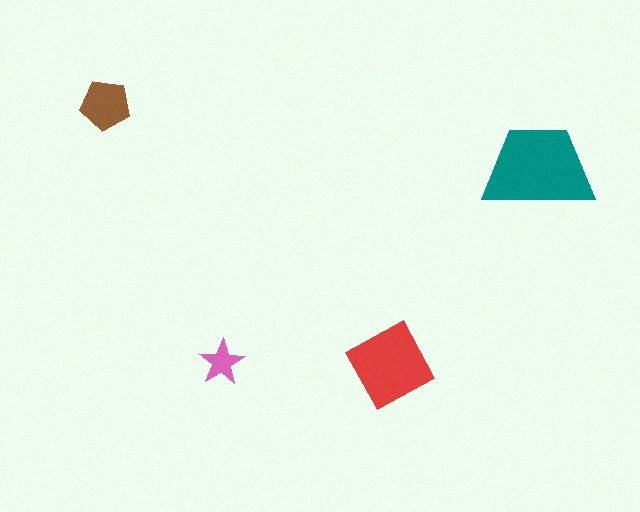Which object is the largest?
The teal trapezoid.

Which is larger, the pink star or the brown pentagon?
The brown pentagon.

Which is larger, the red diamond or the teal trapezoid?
The teal trapezoid.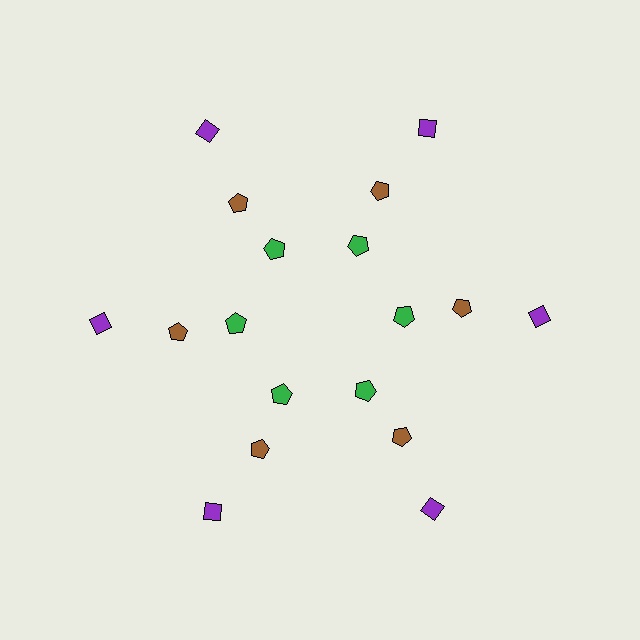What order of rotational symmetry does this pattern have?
This pattern has 6-fold rotational symmetry.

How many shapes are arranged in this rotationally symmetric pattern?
There are 18 shapes, arranged in 6 groups of 3.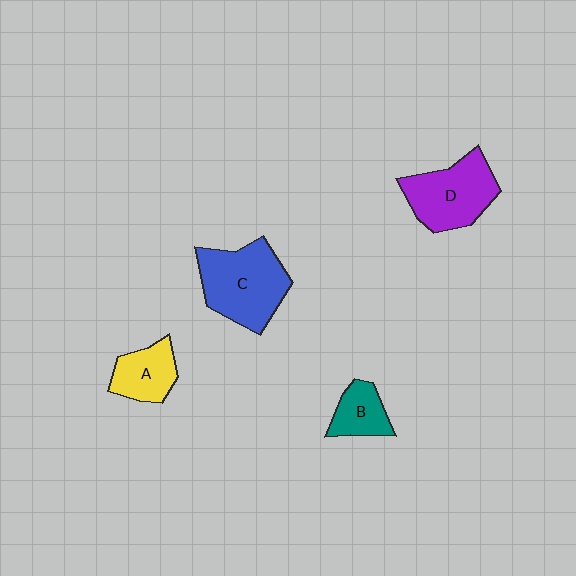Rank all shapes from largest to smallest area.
From largest to smallest: C (blue), D (purple), A (yellow), B (teal).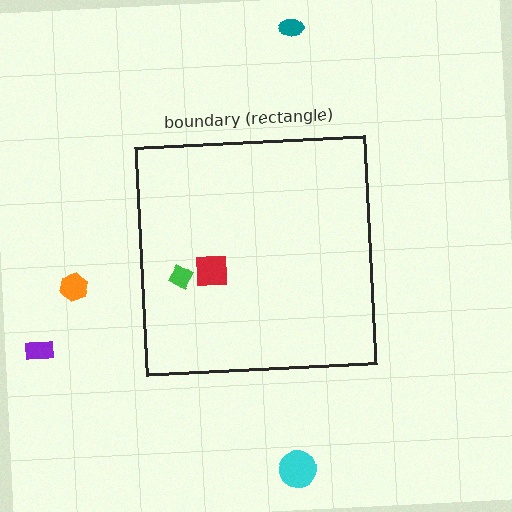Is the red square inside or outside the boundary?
Inside.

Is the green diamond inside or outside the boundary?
Inside.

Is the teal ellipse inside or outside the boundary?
Outside.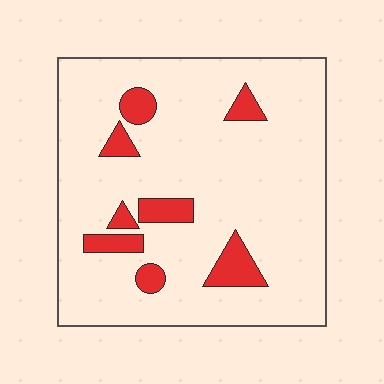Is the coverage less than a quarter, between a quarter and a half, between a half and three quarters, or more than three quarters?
Less than a quarter.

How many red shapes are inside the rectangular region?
8.